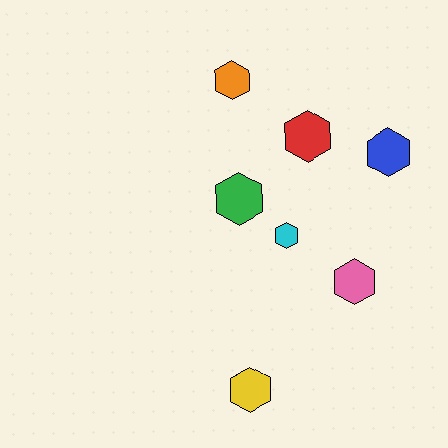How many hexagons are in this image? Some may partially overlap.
There are 7 hexagons.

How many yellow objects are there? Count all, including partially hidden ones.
There is 1 yellow object.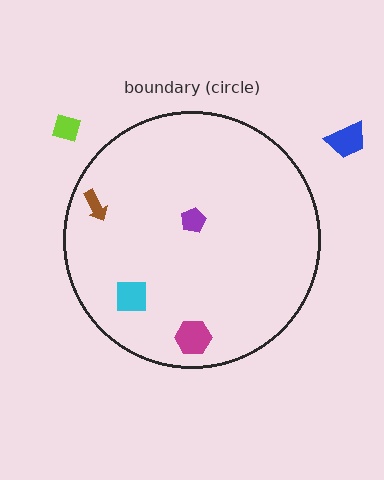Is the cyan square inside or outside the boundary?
Inside.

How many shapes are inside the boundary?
4 inside, 2 outside.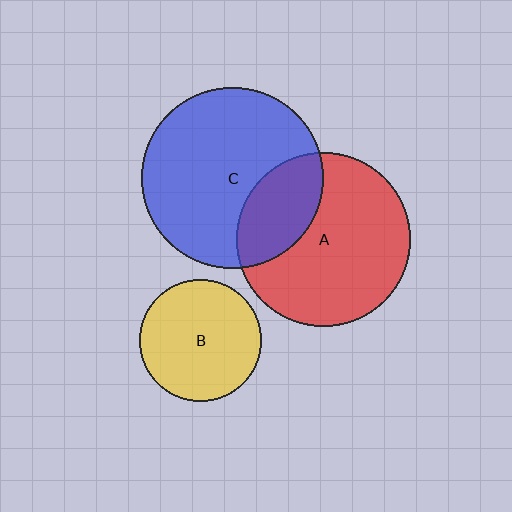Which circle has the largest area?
Circle C (blue).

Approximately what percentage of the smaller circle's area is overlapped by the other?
Approximately 30%.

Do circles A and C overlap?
Yes.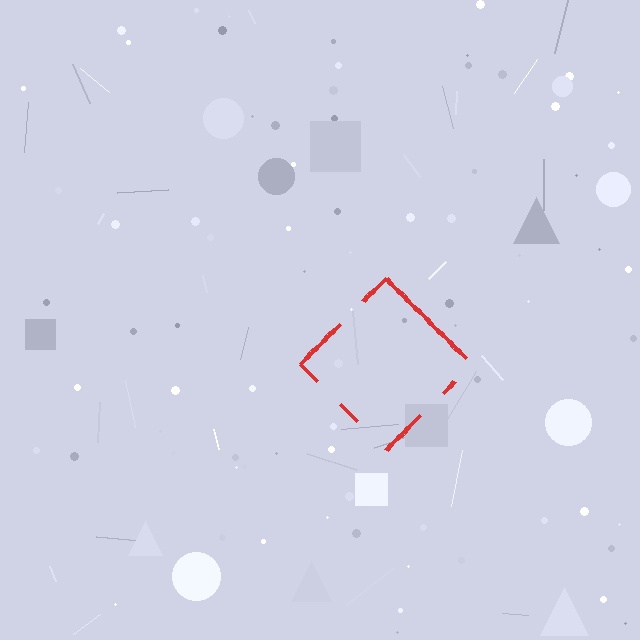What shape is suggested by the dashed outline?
The dashed outline suggests a diamond.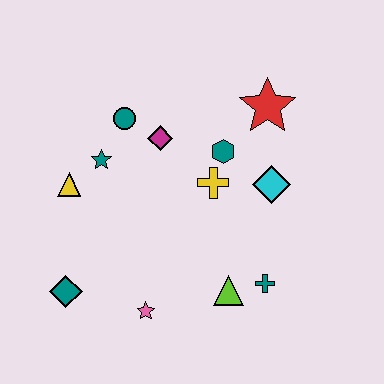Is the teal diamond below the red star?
Yes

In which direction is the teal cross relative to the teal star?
The teal cross is to the right of the teal star.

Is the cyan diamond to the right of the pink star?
Yes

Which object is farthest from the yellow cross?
The teal diamond is farthest from the yellow cross.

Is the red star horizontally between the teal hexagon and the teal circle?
No